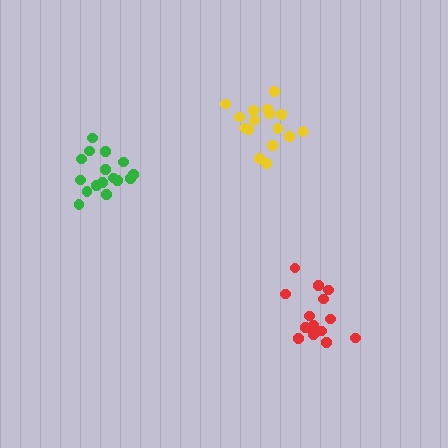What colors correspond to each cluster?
The clusters are colored: red, yellow, green.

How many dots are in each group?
Group 1: 14 dots, Group 2: 16 dots, Group 3: 16 dots (46 total).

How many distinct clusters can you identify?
There are 3 distinct clusters.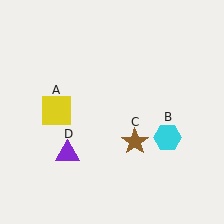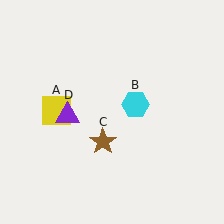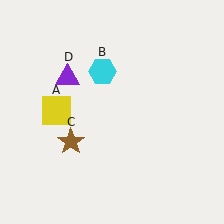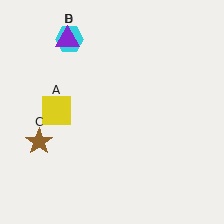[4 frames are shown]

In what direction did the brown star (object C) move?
The brown star (object C) moved left.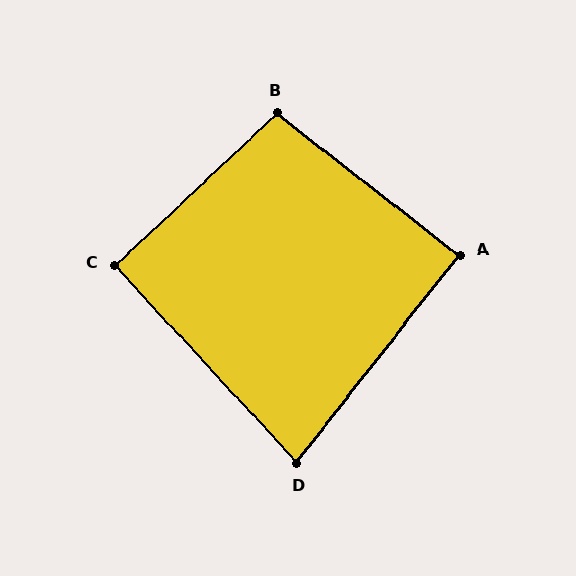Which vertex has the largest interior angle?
B, at approximately 99 degrees.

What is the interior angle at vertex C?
Approximately 90 degrees (approximately right).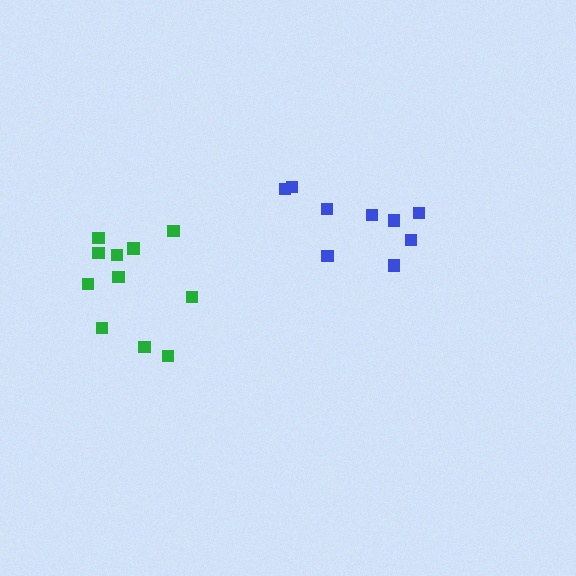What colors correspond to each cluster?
The clusters are colored: green, blue.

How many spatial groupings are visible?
There are 2 spatial groupings.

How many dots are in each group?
Group 1: 11 dots, Group 2: 9 dots (20 total).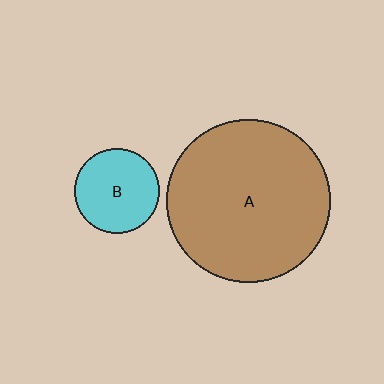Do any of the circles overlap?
No, none of the circles overlap.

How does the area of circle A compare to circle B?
Approximately 3.6 times.